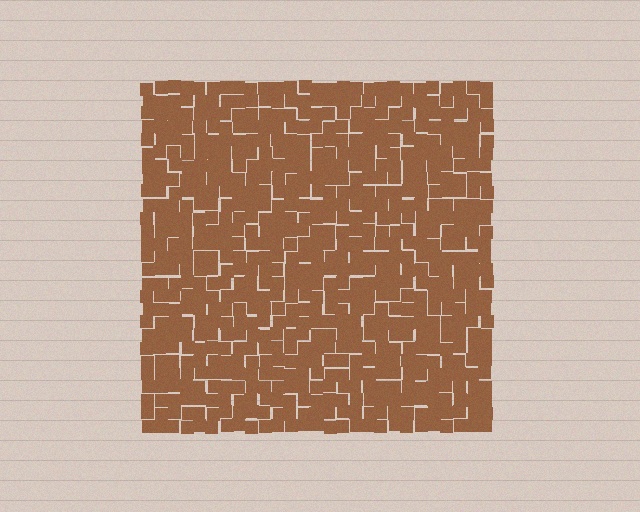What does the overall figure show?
The overall figure shows a square.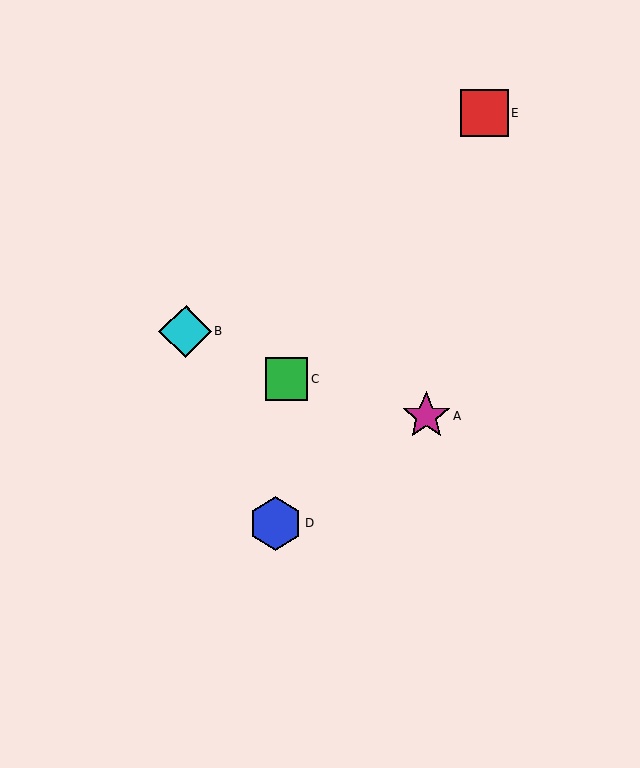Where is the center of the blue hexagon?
The center of the blue hexagon is at (276, 523).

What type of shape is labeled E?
Shape E is a red square.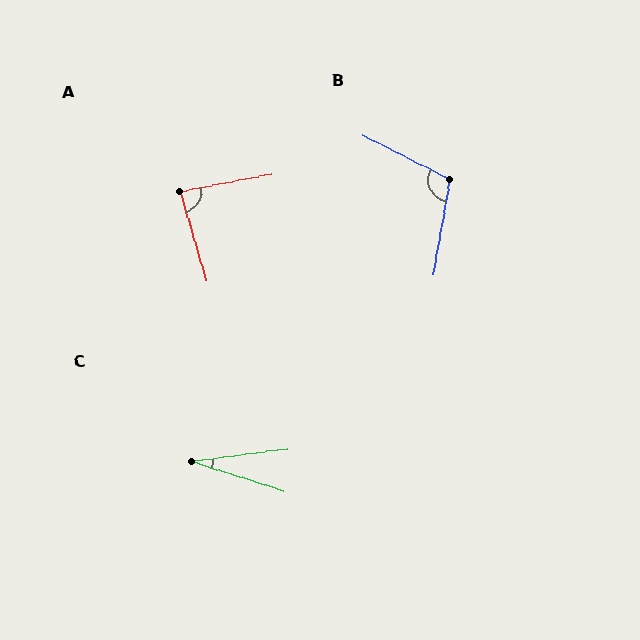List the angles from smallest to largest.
C (25°), A (85°), B (107°).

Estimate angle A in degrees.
Approximately 85 degrees.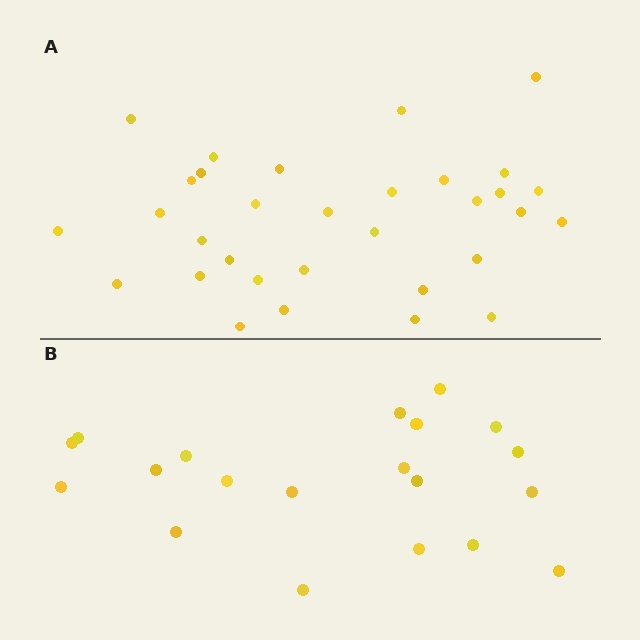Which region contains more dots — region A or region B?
Region A (the top region) has more dots.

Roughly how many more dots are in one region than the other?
Region A has roughly 12 or so more dots than region B.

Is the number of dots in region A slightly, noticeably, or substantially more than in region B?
Region A has substantially more. The ratio is roughly 1.6 to 1.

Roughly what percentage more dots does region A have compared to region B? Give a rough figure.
About 60% more.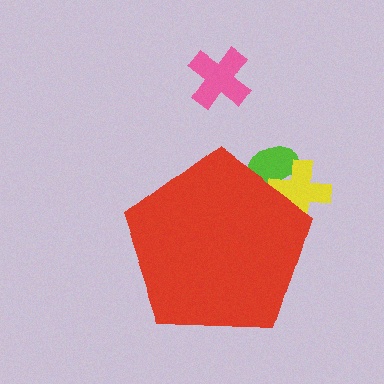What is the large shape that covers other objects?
A red pentagon.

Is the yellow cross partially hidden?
Yes, the yellow cross is partially hidden behind the red pentagon.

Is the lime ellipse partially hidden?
Yes, the lime ellipse is partially hidden behind the red pentagon.